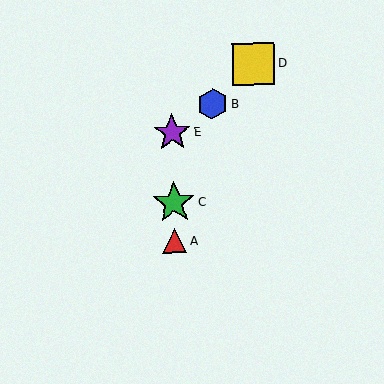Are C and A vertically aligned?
Yes, both are at x≈174.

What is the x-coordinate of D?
Object D is at x≈253.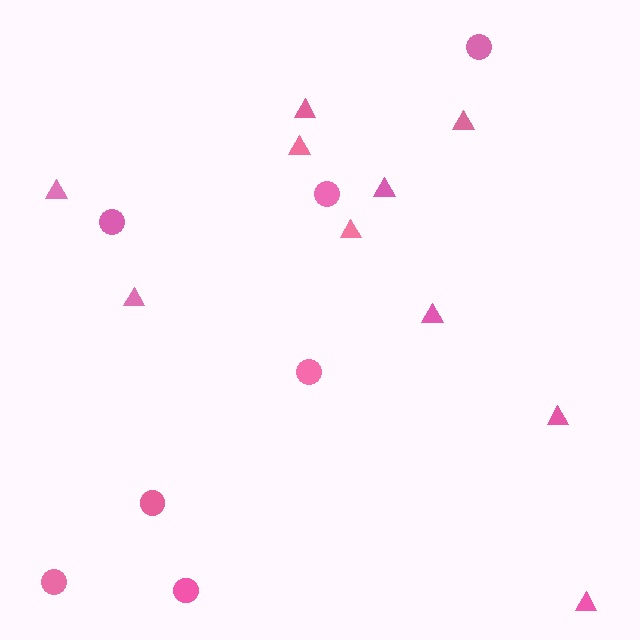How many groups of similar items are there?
There are 2 groups: one group of circles (7) and one group of triangles (10).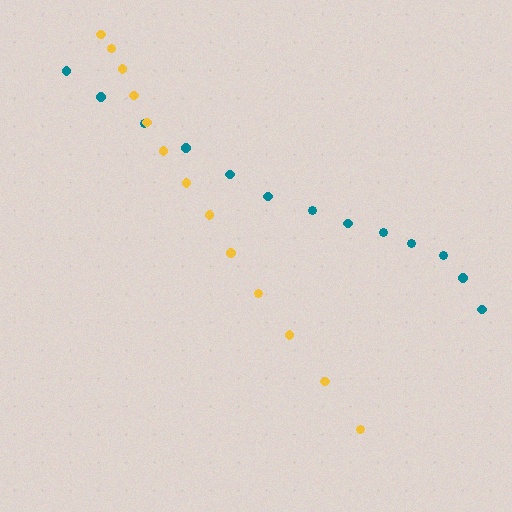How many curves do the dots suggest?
There are 2 distinct paths.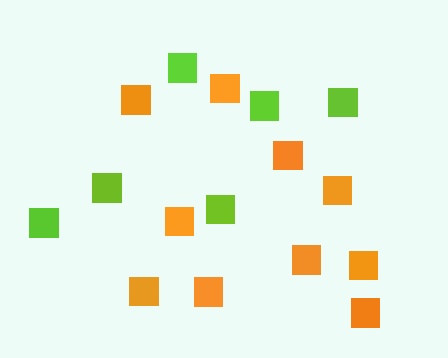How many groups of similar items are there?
There are 2 groups: one group of lime squares (6) and one group of orange squares (10).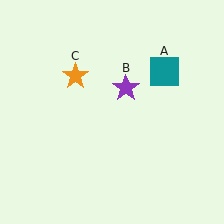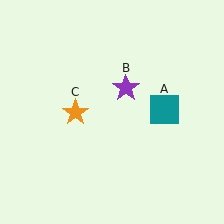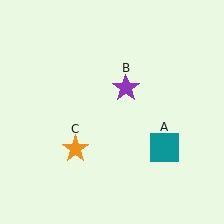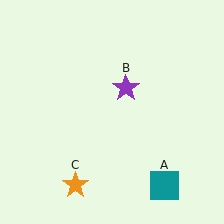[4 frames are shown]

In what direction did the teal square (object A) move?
The teal square (object A) moved down.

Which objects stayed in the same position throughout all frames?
Purple star (object B) remained stationary.